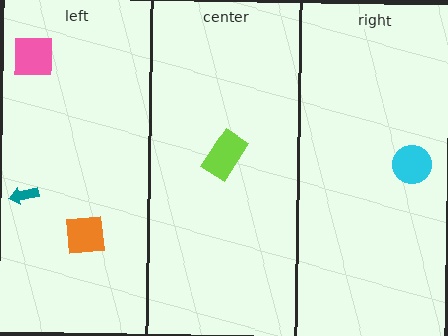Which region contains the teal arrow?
The left region.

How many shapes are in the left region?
3.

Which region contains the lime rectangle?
The center region.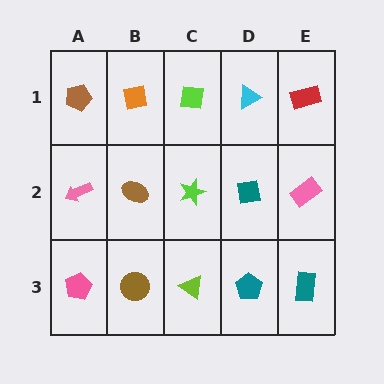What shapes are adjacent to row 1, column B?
A brown ellipse (row 2, column B), a brown pentagon (row 1, column A), a lime square (row 1, column C).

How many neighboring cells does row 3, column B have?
3.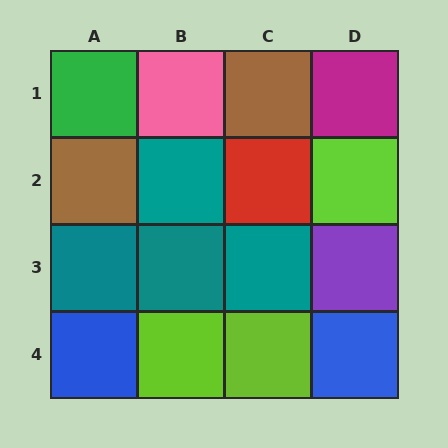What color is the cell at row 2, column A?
Brown.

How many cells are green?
1 cell is green.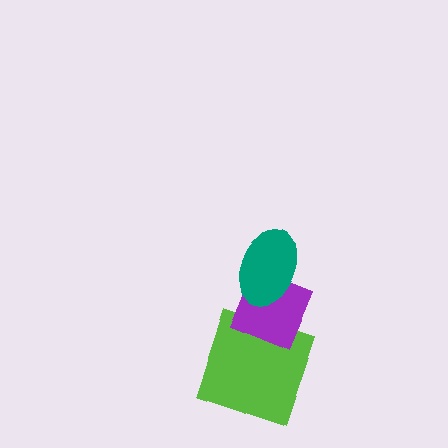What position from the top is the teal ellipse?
The teal ellipse is 1st from the top.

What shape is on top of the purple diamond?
The teal ellipse is on top of the purple diamond.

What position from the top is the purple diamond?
The purple diamond is 2nd from the top.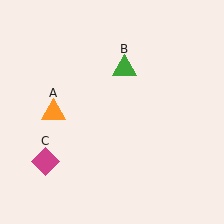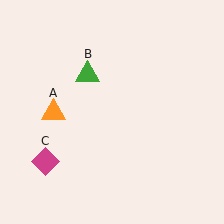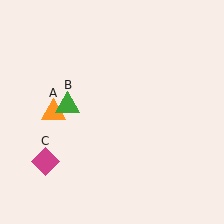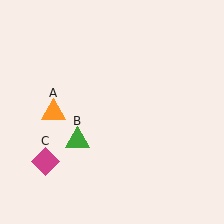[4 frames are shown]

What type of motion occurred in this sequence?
The green triangle (object B) rotated counterclockwise around the center of the scene.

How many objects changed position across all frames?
1 object changed position: green triangle (object B).